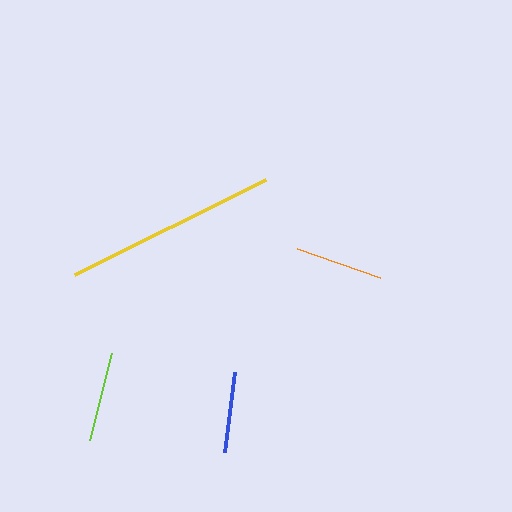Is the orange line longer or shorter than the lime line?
The lime line is longer than the orange line.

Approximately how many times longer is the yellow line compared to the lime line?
The yellow line is approximately 2.4 times the length of the lime line.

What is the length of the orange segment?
The orange segment is approximately 88 pixels long.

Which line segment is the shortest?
The blue line is the shortest at approximately 81 pixels.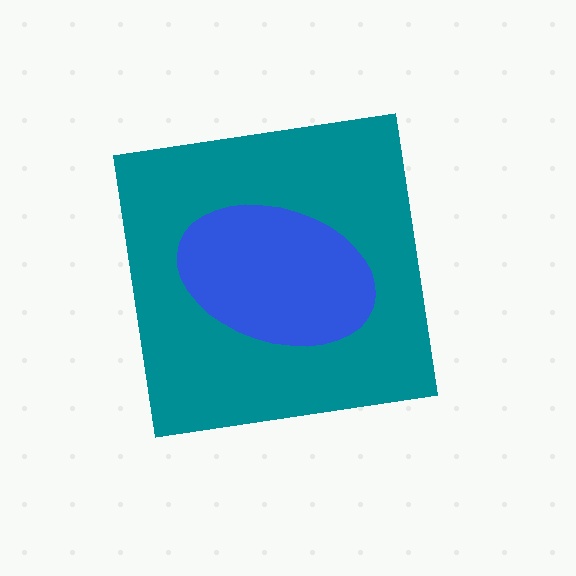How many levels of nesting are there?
2.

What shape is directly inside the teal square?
The blue ellipse.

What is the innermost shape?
The blue ellipse.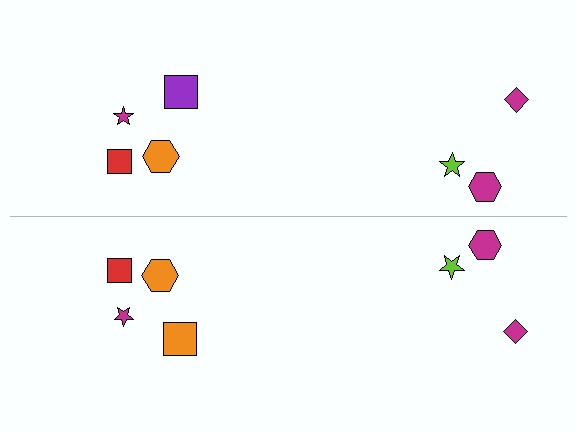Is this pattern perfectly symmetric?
No, the pattern is not perfectly symmetric. The orange square on the bottom side breaks the symmetry — its mirror counterpart is purple.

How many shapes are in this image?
There are 14 shapes in this image.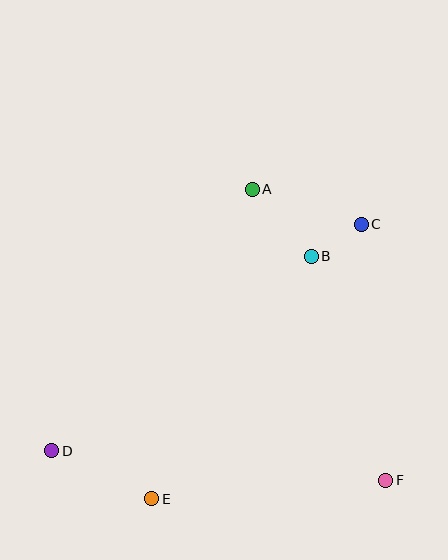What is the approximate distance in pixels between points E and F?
The distance between E and F is approximately 235 pixels.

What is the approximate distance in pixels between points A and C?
The distance between A and C is approximately 114 pixels.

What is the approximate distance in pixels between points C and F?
The distance between C and F is approximately 257 pixels.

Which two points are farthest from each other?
Points C and D are farthest from each other.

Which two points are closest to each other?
Points B and C are closest to each other.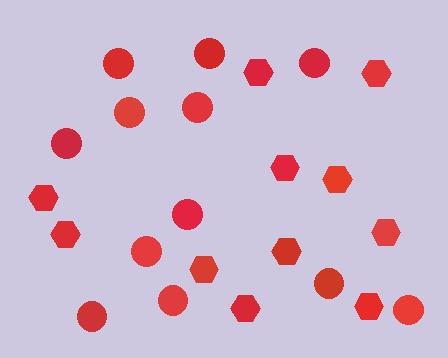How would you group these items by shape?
There are 2 groups: one group of hexagons (11) and one group of circles (12).